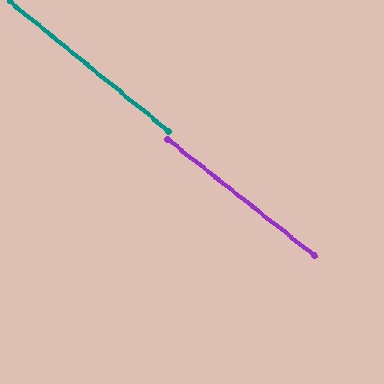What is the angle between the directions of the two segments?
Approximately 1 degree.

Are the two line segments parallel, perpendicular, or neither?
Parallel — their directions differ by only 1.2°.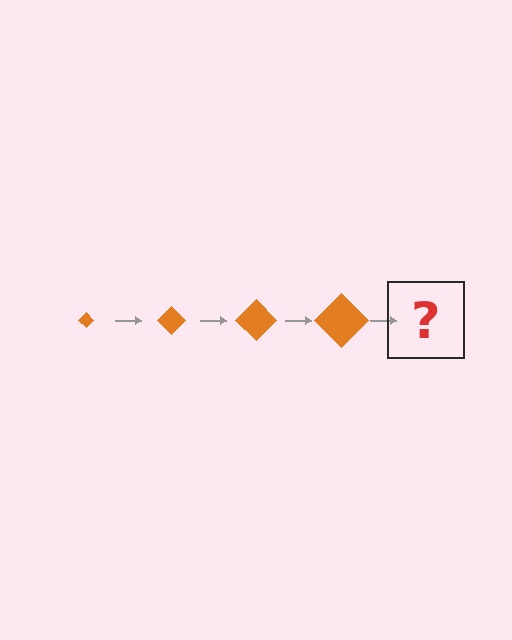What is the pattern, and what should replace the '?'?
The pattern is that the diamond gets progressively larger each step. The '?' should be an orange diamond, larger than the previous one.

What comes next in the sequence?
The next element should be an orange diamond, larger than the previous one.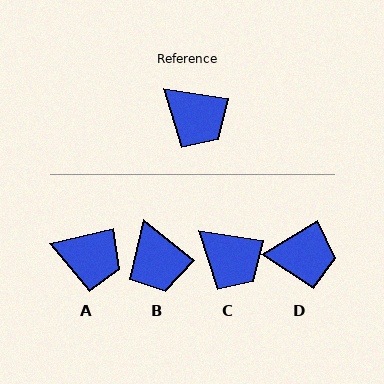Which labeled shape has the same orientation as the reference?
C.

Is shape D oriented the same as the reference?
No, it is off by about 40 degrees.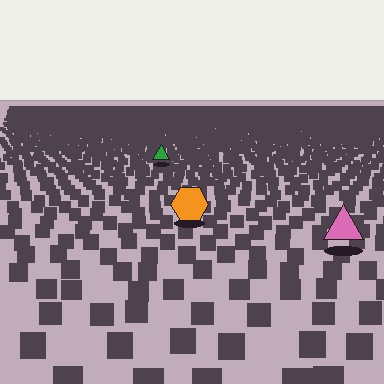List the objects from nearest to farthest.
From nearest to farthest: the pink triangle, the orange hexagon, the green triangle.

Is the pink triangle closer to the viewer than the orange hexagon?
Yes. The pink triangle is closer — you can tell from the texture gradient: the ground texture is coarser near it.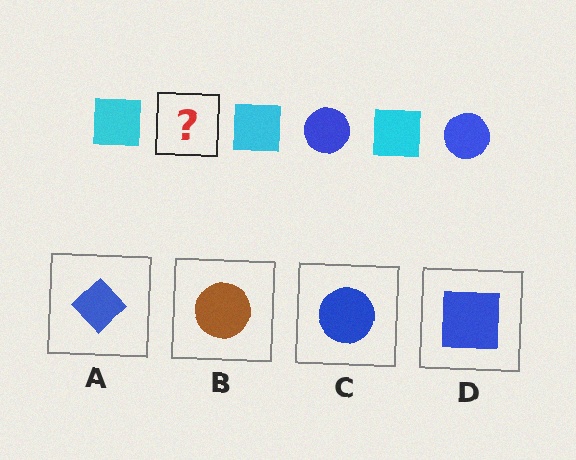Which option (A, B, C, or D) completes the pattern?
C.